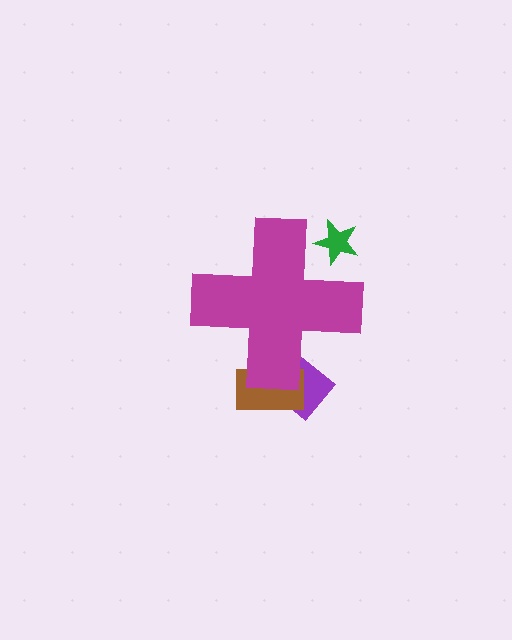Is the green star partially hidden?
Yes, the green star is partially hidden behind the magenta cross.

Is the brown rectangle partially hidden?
Yes, the brown rectangle is partially hidden behind the magenta cross.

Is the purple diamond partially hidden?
Yes, the purple diamond is partially hidden behind the magenta cross.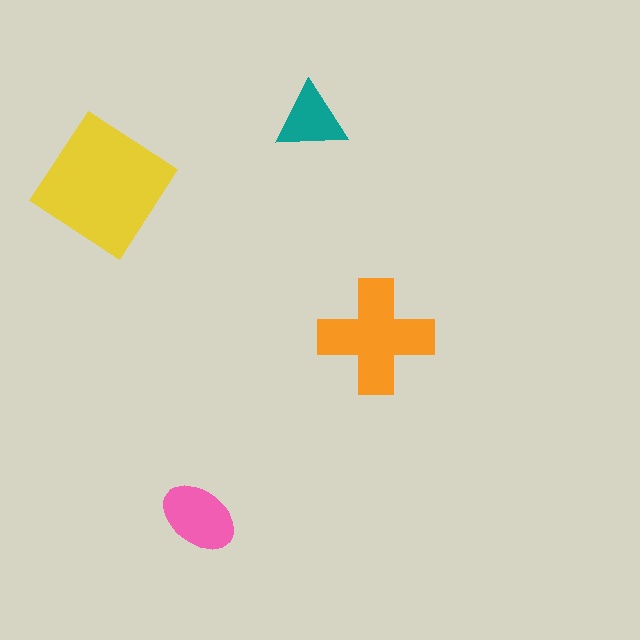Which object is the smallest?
The teal triangle.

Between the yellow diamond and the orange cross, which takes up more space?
The yellow diamond.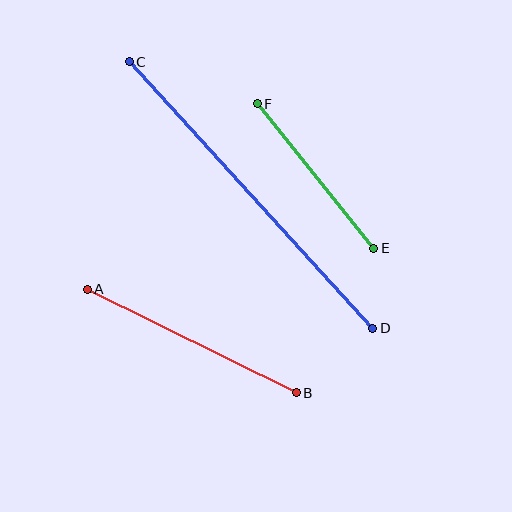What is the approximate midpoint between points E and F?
The midpoint is at approximately (315, 176) pixels.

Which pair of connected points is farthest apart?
Points C and D are farthest apart.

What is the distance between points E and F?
The distance is approximately 185 pixels.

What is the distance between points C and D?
The distance is approximately 361 pixels.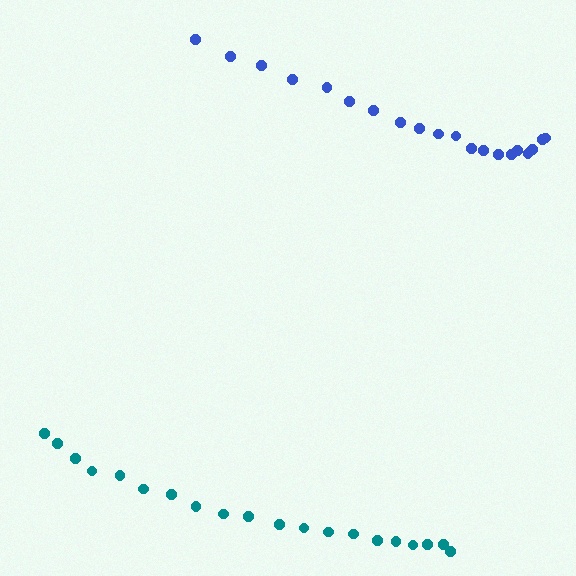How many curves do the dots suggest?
There are 2 distinct paths.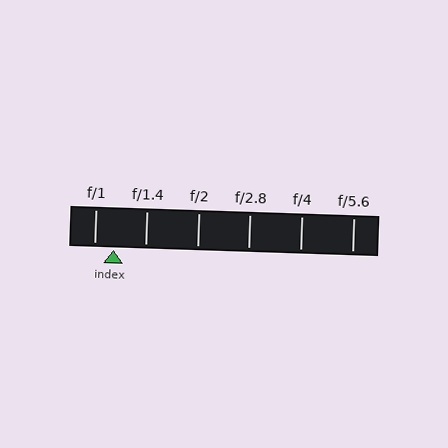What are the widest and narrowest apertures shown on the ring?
The widest aperture shown is f/1 and the narrowest is f/5.6.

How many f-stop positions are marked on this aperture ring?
There are 6 f-stop positions marked.